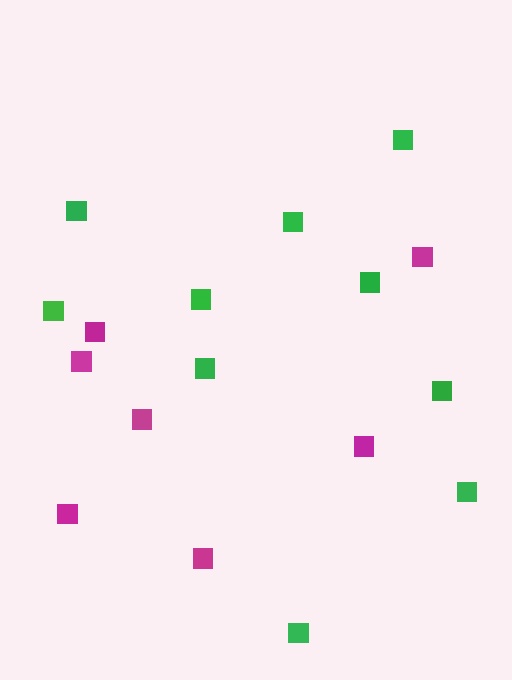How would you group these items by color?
There are 2 groups: one group of green squares (10) and one group of magenta squares (7).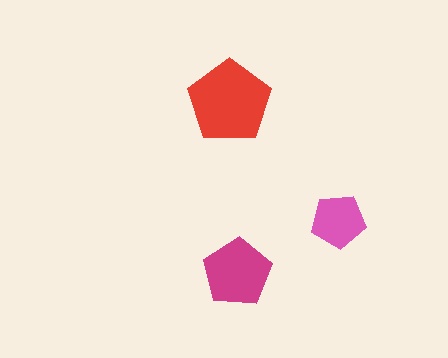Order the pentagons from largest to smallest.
the red one, the magenta one, the pink one.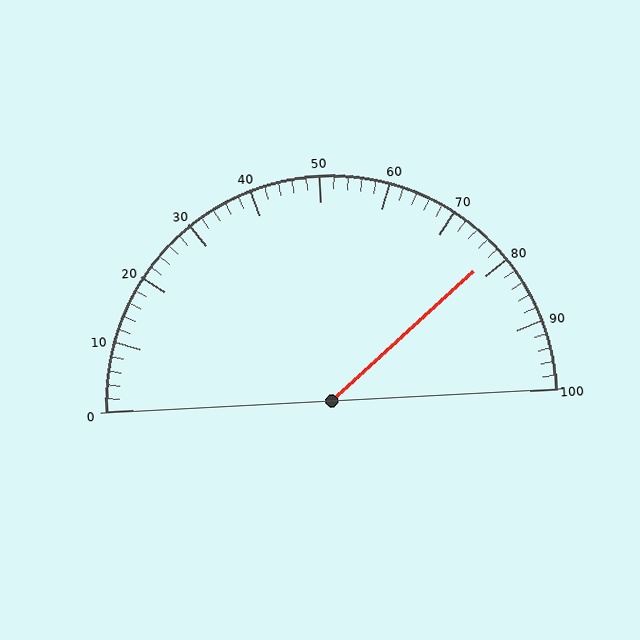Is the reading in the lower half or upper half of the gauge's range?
The reading is in the upper half of the range (0 to 100).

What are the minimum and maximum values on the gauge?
The gauge ranges from 0 to 100.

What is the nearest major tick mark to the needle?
The nearest major tick mark is 80.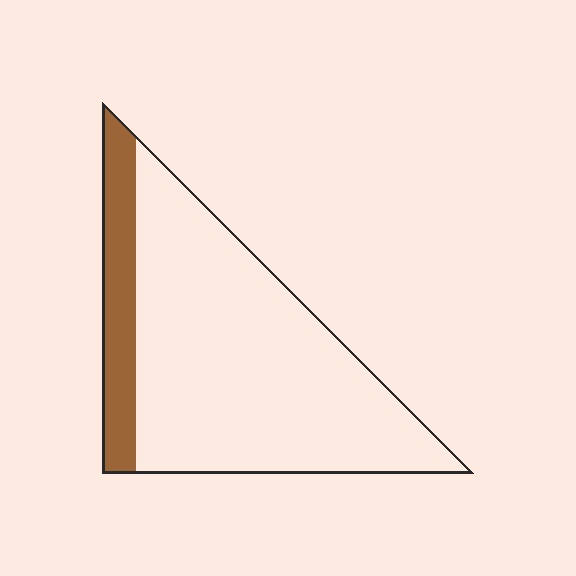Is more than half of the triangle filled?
No.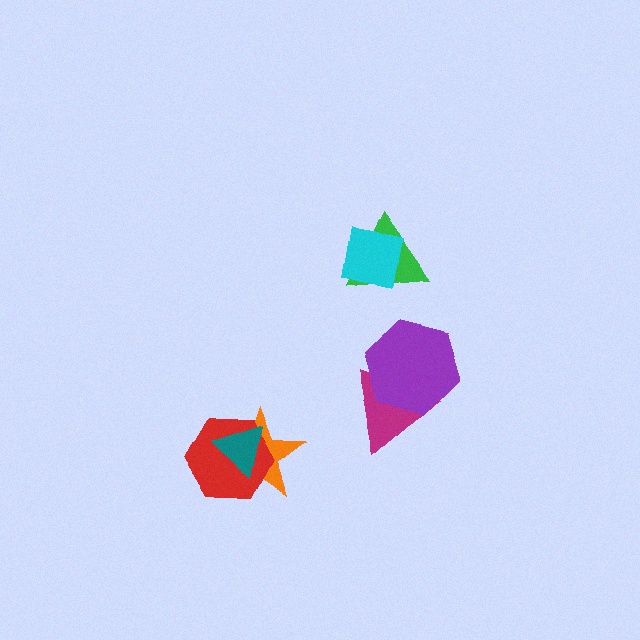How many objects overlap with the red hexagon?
2 objects overlap with the red hexagon.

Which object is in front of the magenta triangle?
The purple hexagon is in front of the magenta triangle.